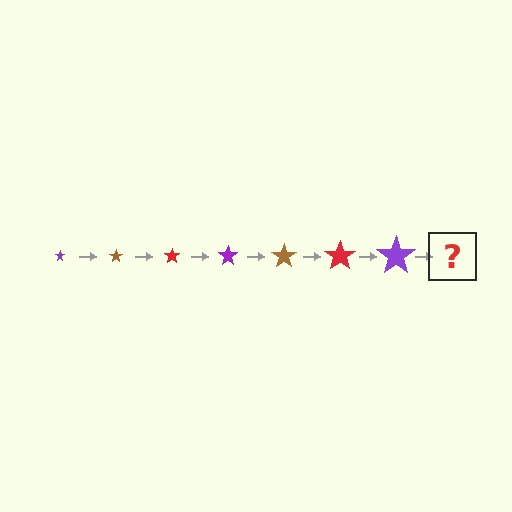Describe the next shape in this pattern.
It should be a brown star, larger than the previous one.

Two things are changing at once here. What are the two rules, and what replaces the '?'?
The two rules are that the star grows larger each step and the color cycles through purple, brown, and red. The '?' should be a brown star, larger than the previous one.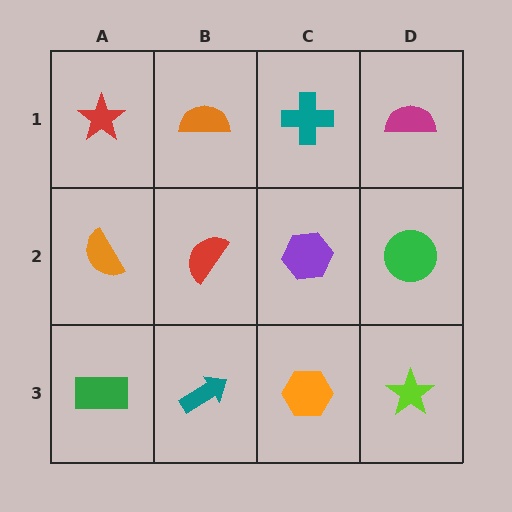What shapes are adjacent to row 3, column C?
A purple hexagon (row 2, column C), a teal arrow (row 3, column B), a lime star (row 3, column D).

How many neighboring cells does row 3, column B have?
3.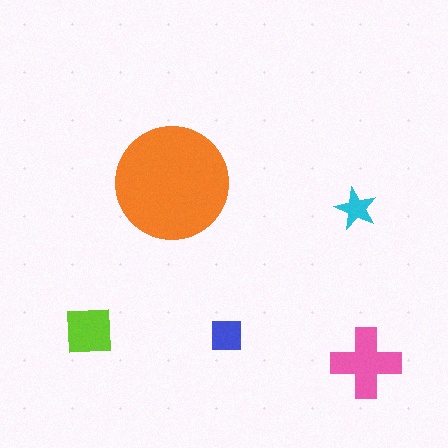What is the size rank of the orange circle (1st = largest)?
1st.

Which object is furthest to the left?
The lime square is leftmost.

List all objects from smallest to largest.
The cyan star, the blue square, the lime square, the pink cross, the orange circle.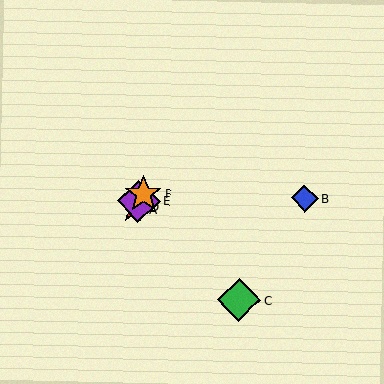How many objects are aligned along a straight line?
4 objects (A, D, E, F) are aligned along a straight line.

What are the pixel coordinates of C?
Object C is at (239, 300).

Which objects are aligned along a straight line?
Objects A, D, E, F are aligned along a straight line.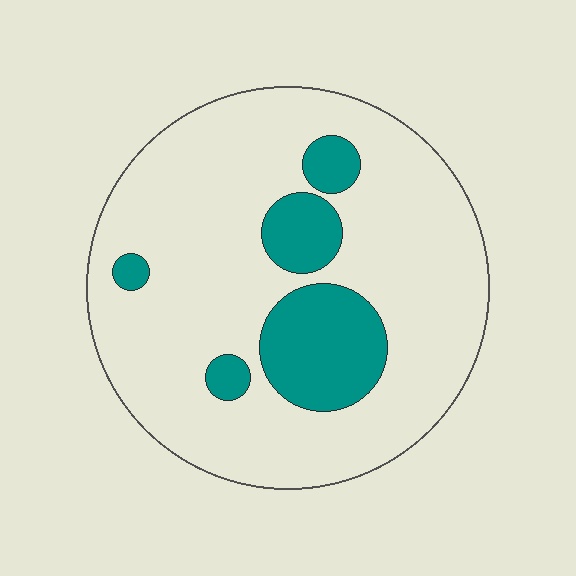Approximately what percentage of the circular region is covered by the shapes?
Approximately 20%.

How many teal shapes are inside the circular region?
5.